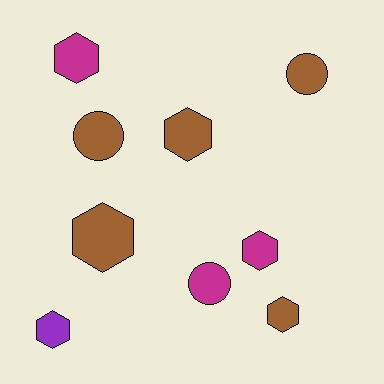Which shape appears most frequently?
Hexagon, with 6 objects.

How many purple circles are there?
There are no purple circles.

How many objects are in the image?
There are 9 objects.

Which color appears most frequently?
Brown, with 5 objects.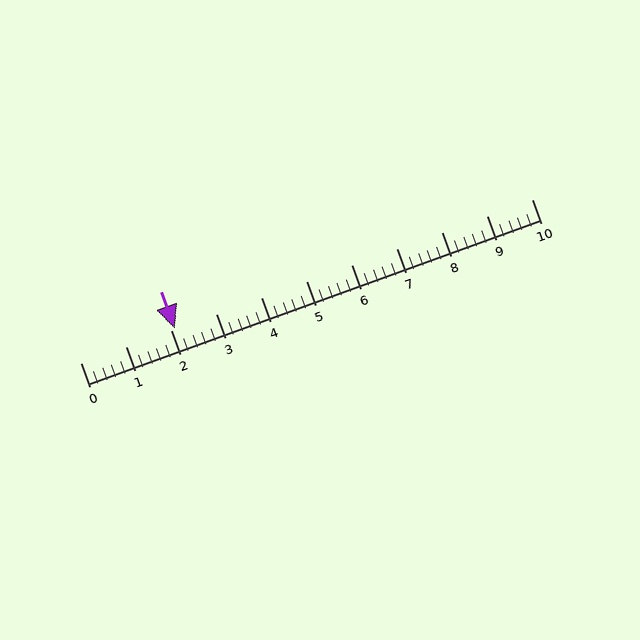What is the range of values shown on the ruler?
The ruler shows values from 0 to 10.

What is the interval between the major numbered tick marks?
The major tick marks are spaced 1 units apart.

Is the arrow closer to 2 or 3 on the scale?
The arrow is closer to 2.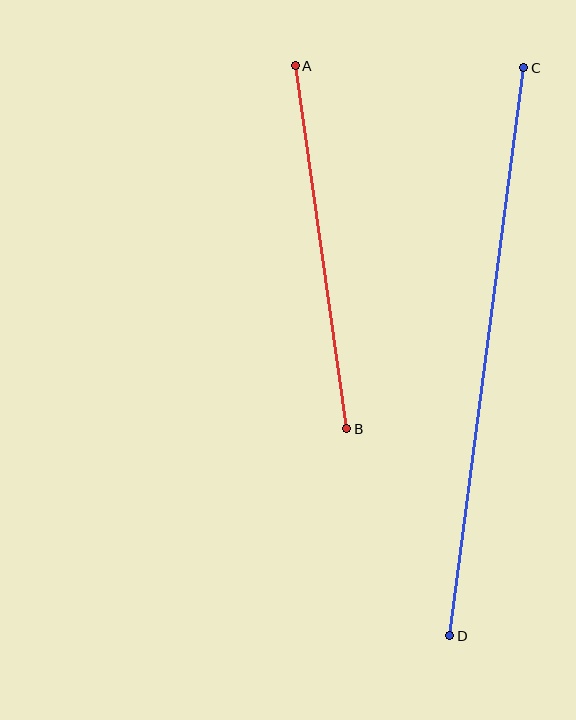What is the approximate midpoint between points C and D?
The midpoint is at approximately (487, 352) pixels.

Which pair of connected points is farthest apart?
Points C and D are farthest apart.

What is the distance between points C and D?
The distance is approximately 573 pixels.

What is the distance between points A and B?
The distance is approximately 367 pixels.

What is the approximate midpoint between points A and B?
The midpoint is at approximately (321, 247) pixels.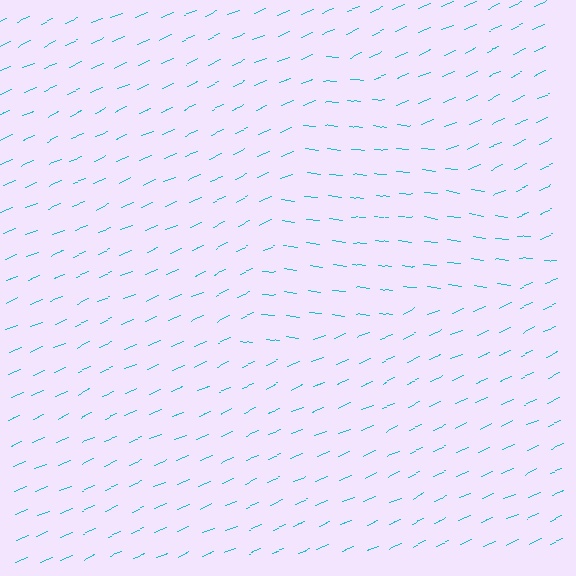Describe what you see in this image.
The image is filled with small cyan line segments. A triangle region in the image has lines oriented differently from the surrounding lines, creating a visible texture boundary.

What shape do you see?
I see a triangle.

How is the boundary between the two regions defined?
The boundary is defined purely by a change in line orientation (approximately 30 degrees difference). All lines are the same color and thickness.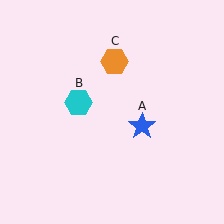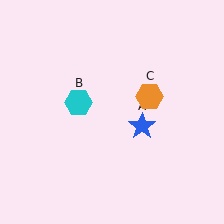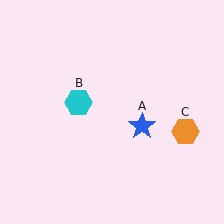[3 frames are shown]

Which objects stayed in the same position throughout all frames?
Blue star (object A) and cyan hexagon (object B) remained stationary.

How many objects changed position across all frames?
1 object changed position: orange hexagon (object C).